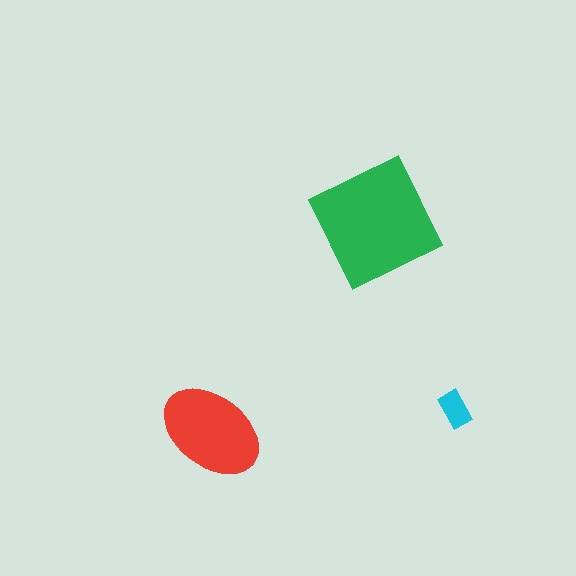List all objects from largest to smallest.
The green square, the red ellipse, the cyan rectangle.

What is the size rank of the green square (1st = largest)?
1st.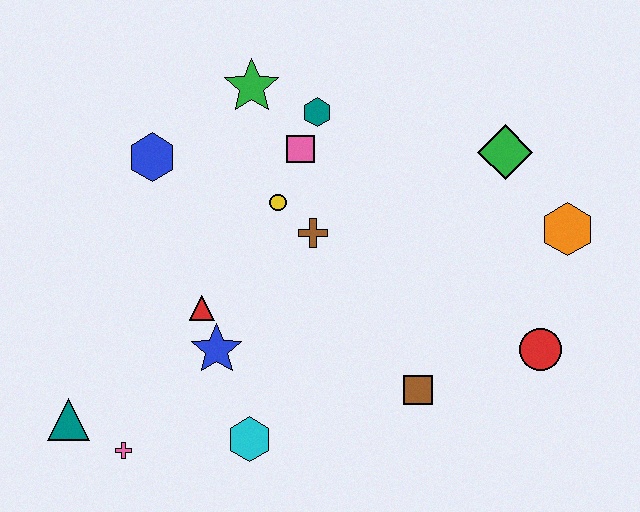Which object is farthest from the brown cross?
The teal triangle is farthest from the brown cross.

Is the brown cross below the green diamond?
Yes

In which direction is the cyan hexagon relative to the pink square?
The cyan hexagon is below the pink square.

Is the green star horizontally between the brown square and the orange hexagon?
No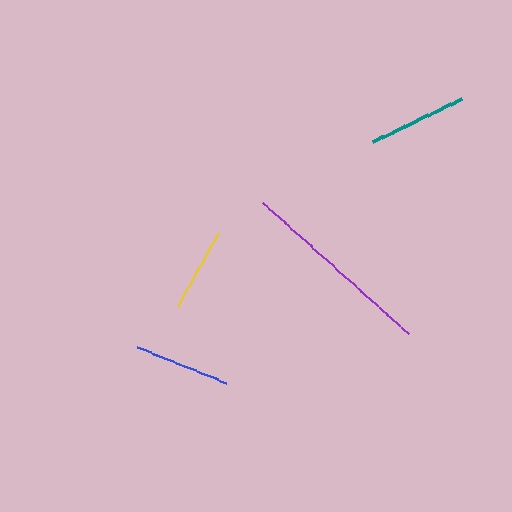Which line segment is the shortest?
The yellow line is the shortest at approximately 83 pixels.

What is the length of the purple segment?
The purple segment is approximately 195 pixels long.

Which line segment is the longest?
The purple line is the longest at approximately 195 pixels.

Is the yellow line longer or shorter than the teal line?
The teal line is longer than the yellow line.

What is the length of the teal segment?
The teal segment is approximately 99 pixels long.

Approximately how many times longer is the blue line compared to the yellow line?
The blue line is approximately 1.2 times the length of the yellow line.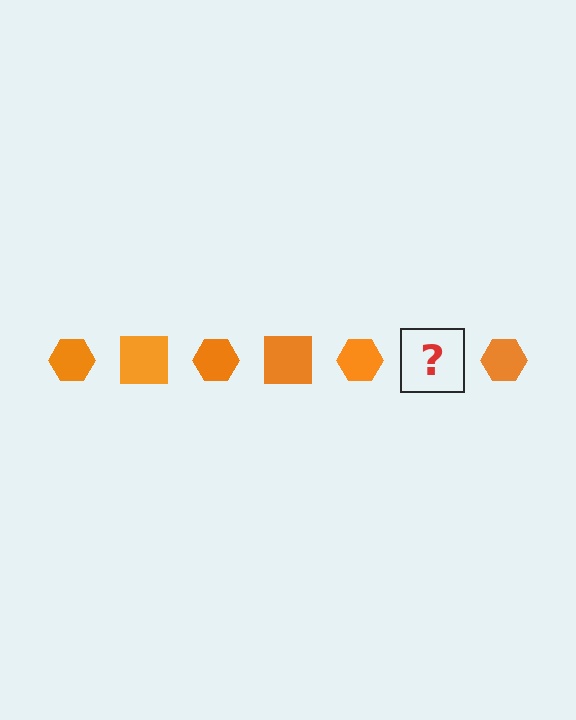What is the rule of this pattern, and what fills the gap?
The rule is that the pattern cycles through hexagon, square shapes in orange. The gap should be filled with an orange square.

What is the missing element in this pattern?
The missing element is an orange square.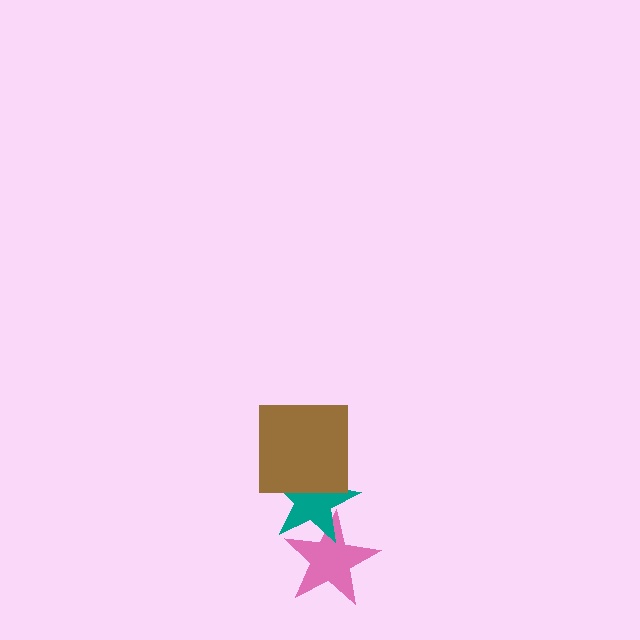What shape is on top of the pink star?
The teal star is on top of the pink star.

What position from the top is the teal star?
The teal star is 2nd from the top.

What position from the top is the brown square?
The brown square is 1st from the top.